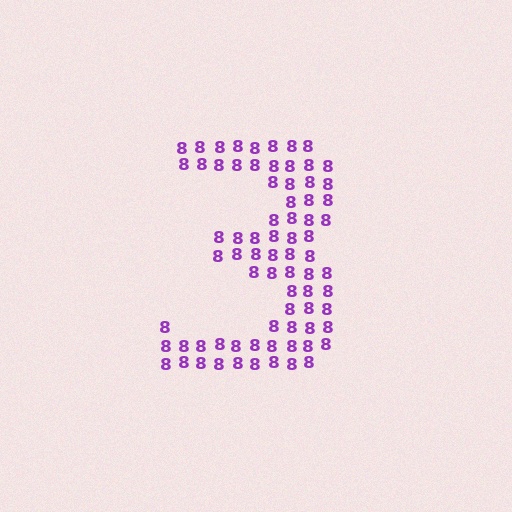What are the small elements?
The small elements are digit 8's.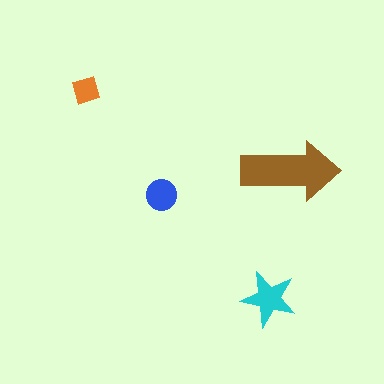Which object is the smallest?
The orange diamond.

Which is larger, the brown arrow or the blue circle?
The brown arrow.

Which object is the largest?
The brown arrow.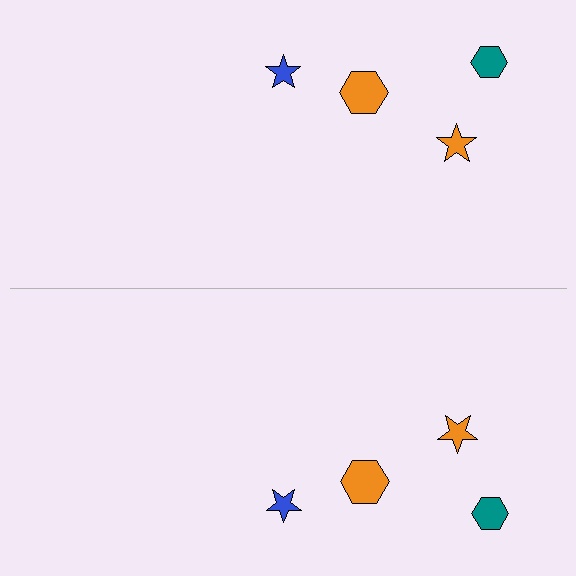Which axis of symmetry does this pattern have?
The pattern has a horizontal axis of symmetry running through the center of the image.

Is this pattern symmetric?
Yes, this pattern has bilateral (reflection) symmetry.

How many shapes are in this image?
There are 8 shapes in this image.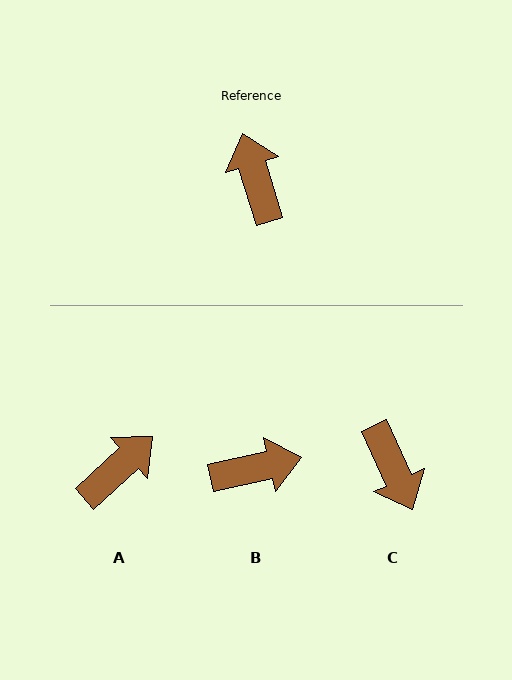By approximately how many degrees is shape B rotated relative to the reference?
Approximately 95 degrees clockwise.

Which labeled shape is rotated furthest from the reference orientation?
C, about 172 degrees away.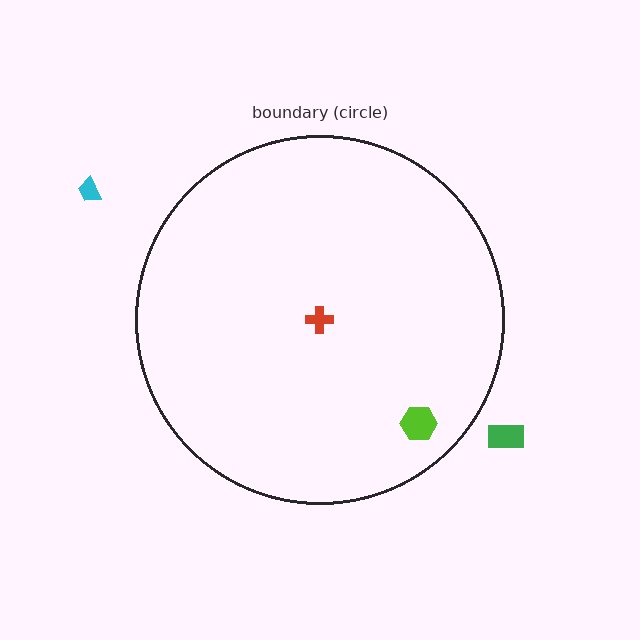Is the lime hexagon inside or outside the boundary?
Inside.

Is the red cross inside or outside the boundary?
Inside.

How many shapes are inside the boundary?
2 inside, 2 outside.